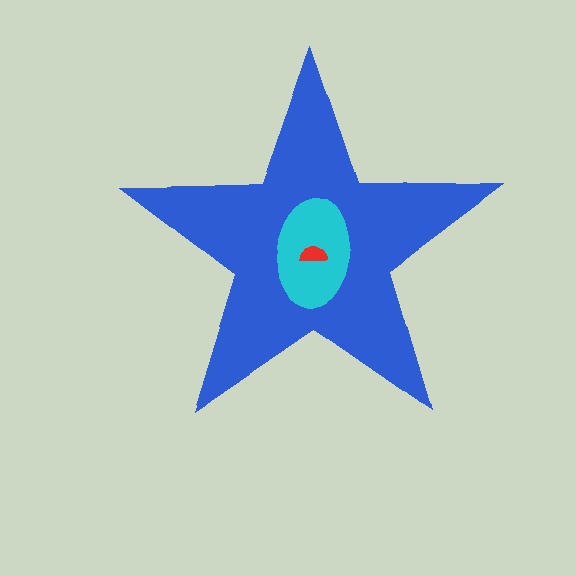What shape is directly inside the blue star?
The cyan ellipse.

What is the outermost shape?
The blue star.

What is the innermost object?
The red semicircle.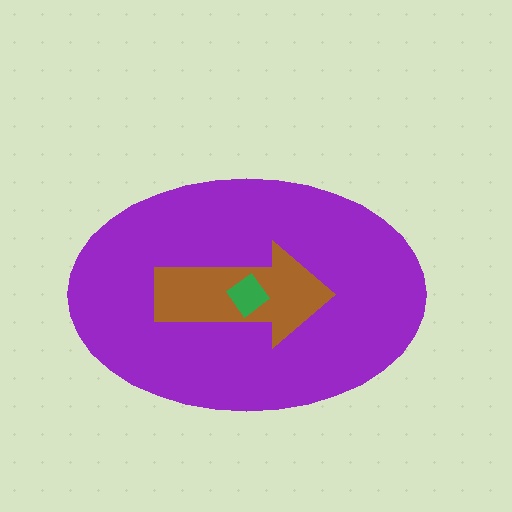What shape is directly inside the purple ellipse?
The brown arrow.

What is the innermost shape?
The green diamond.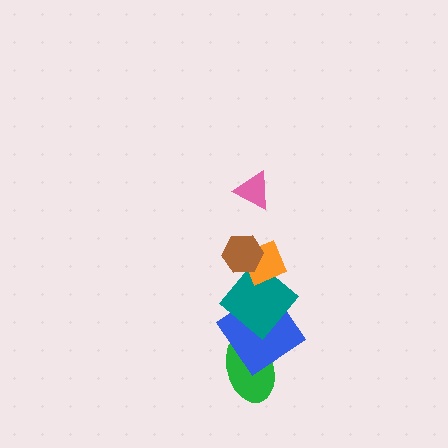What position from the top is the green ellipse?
The green ellipse is 6th from the top.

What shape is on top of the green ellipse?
The blue diamond is on top of the green ellipse.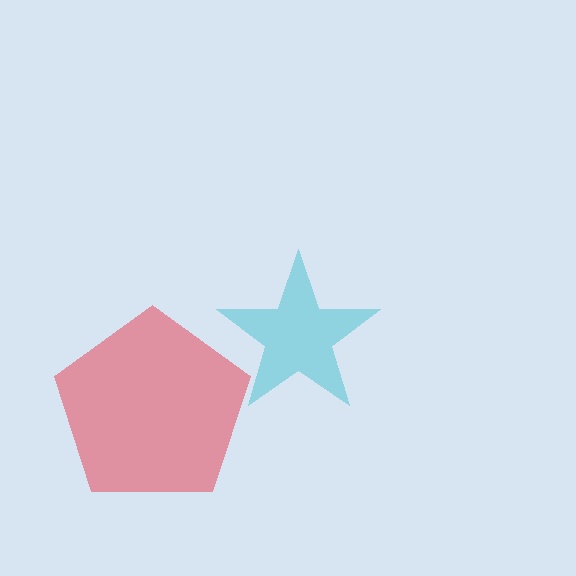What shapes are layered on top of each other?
The layered shapes are: a red pentagon, a cyan star.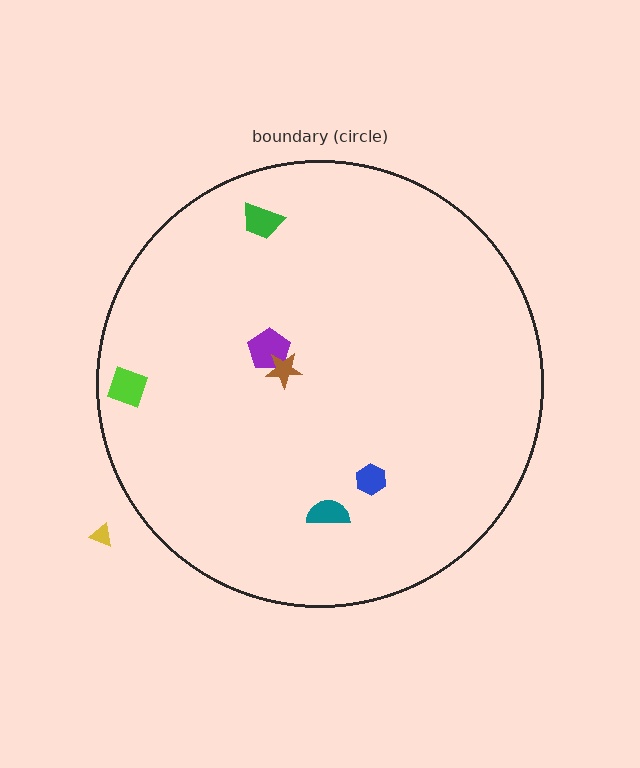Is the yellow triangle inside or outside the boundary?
Outside.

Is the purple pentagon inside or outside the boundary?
Inside.